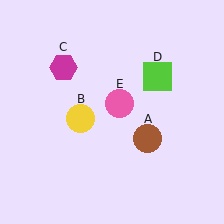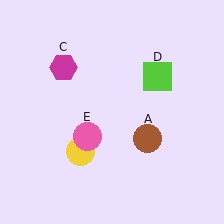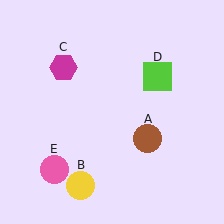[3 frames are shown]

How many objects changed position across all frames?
2 objects changed position: yellow circle (object B), pink circle (object E).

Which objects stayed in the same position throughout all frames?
Brown circle (object A) and magenta hexagon (object C) and lime square (object D) remained stationary.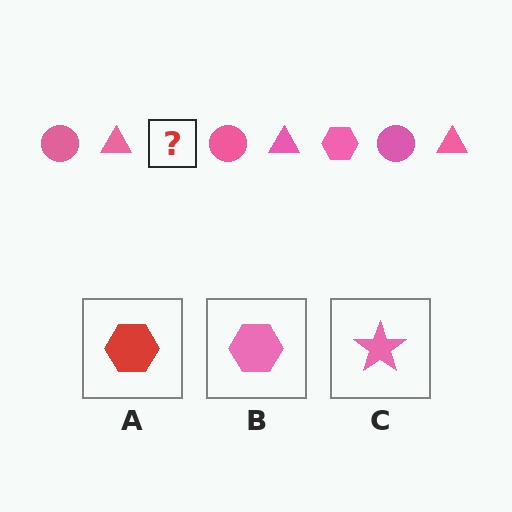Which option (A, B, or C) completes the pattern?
B.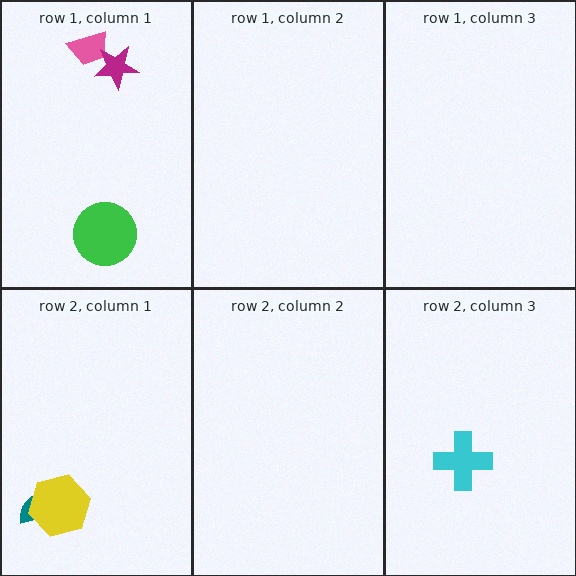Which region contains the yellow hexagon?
The row 2, column 1 region.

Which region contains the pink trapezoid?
The row 1, column 1 region.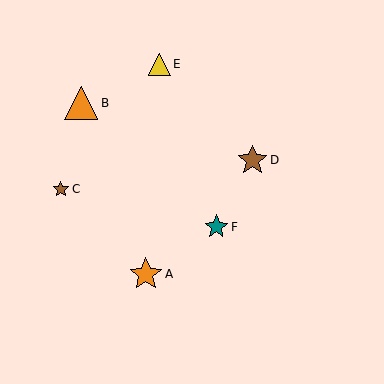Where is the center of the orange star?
The center of the orange star is at (146, 274).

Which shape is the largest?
The orange triangle (labeled B) is the largest.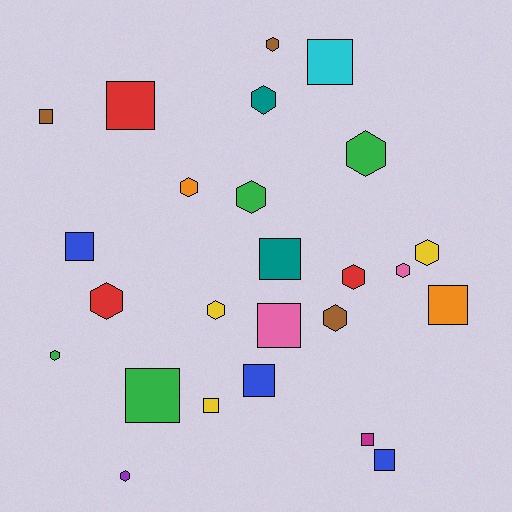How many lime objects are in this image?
There are no lime objects.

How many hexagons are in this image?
There are 13 hexagons.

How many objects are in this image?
There are 25 objects.